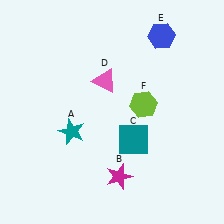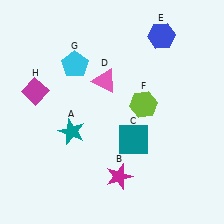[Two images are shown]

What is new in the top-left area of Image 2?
A cyan pentagon (G) was added in the top-left area of Image 2.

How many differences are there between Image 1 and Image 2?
There are 2 differences between the two images.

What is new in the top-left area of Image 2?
A magenta diamond (H) was added in the top-left area of Image 2.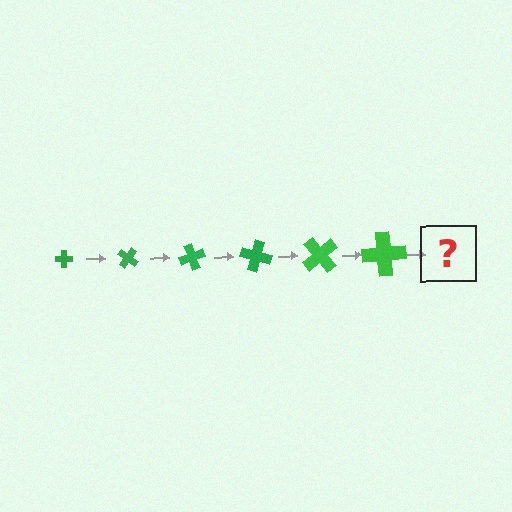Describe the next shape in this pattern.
It should be a cross, larger than the previous one and rotated 210 degrees from the start.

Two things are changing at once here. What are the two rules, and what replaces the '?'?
The two rules are that the cross grows larger each step and it rotates 35 degrees each step. The '?' should be a cross, larger than the previous one and rotated 210 degrees from the start.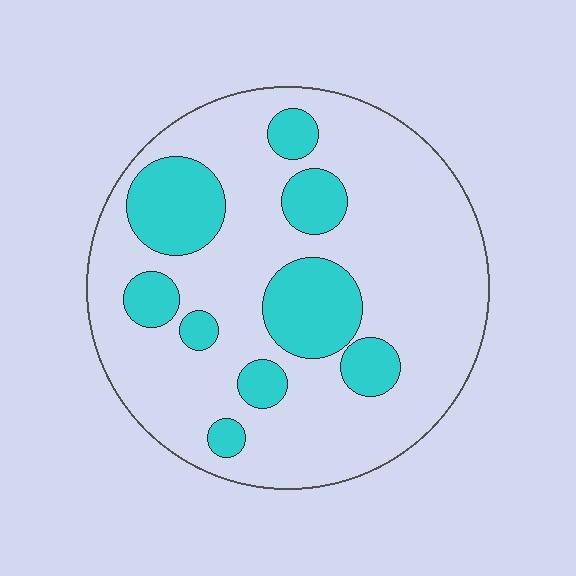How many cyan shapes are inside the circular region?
9.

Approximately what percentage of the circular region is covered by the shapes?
Approximately 25%.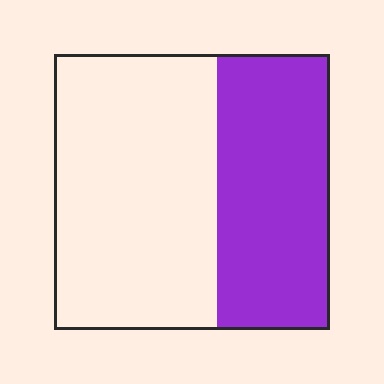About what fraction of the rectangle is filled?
About two fifths (2/5).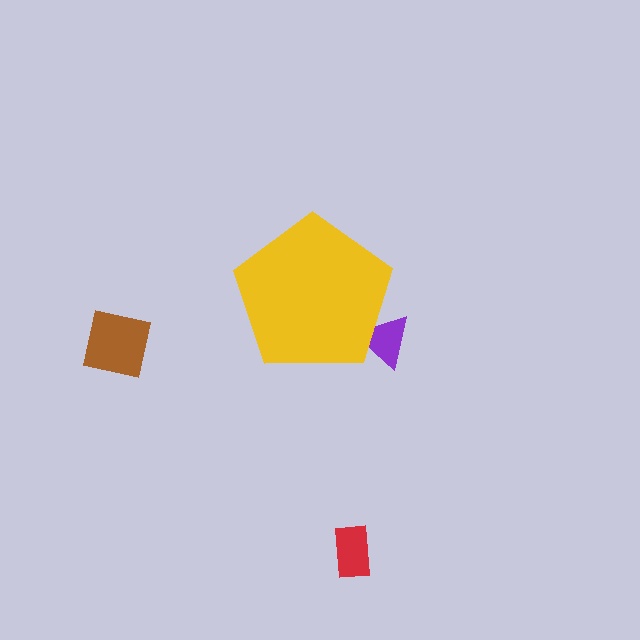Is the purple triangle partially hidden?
Yes, the purple triangle is partially hidden behind the yellow pentagon.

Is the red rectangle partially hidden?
No, the red rectangle is fully visible.